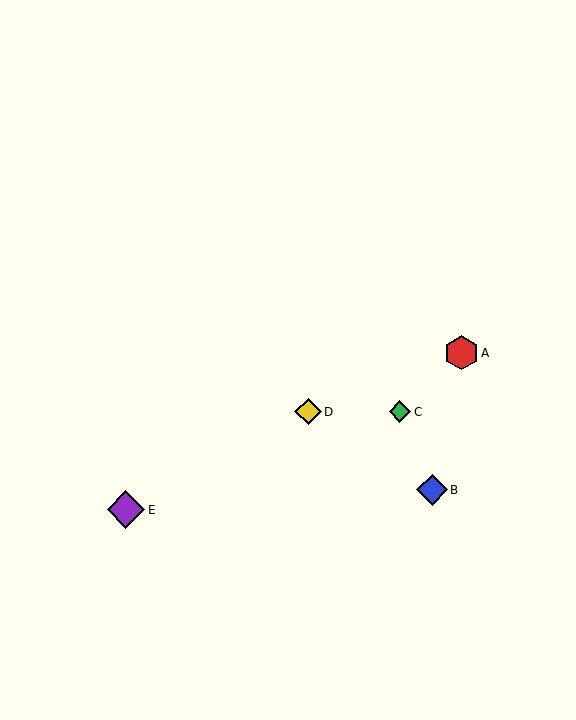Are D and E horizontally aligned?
No, D is at y≈412 and E is at y≈510.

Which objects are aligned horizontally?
Objects C, D are aligned horizontally.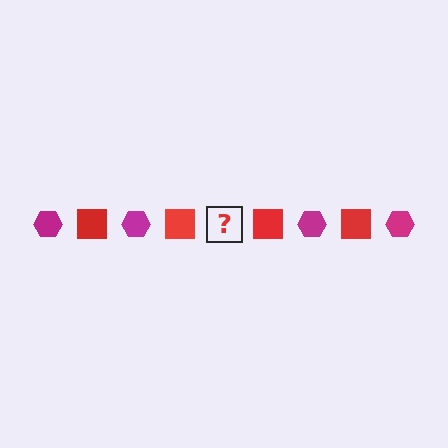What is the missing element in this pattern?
The missing element is a magenta hexagon.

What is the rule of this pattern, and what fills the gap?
The rule is that the pattern alternates between magenta hexagon and red square. The gap should be filled with a magenta hexagon.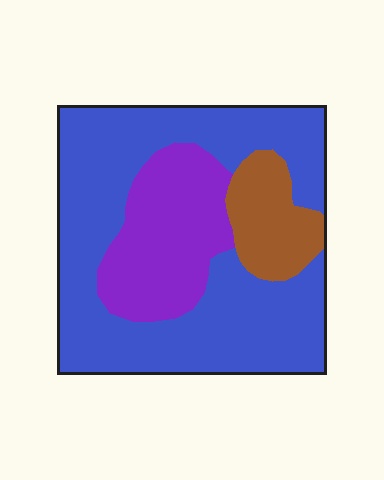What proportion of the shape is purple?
Purple takes up about one quarter (1/4) of the shape.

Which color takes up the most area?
Blue, at roughly 65%.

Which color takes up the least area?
Brown, at roughly 10%.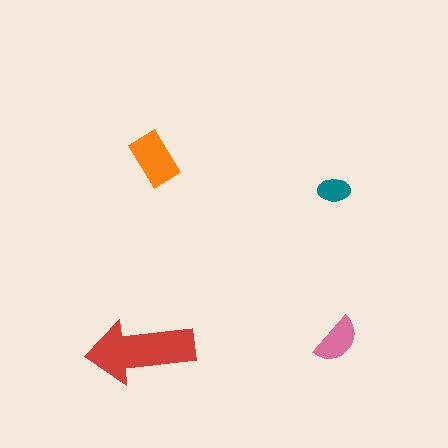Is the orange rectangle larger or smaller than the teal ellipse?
Larger.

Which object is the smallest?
The teal ellipse.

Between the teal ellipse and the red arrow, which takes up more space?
The red arrow.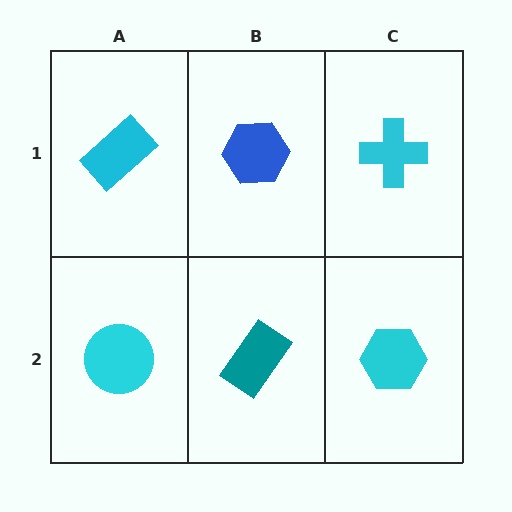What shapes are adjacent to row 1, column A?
A cyan circle (row 2, column A), a blue hexagon (row 1, column B).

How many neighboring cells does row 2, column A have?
2.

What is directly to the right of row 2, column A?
A teal rectangle.